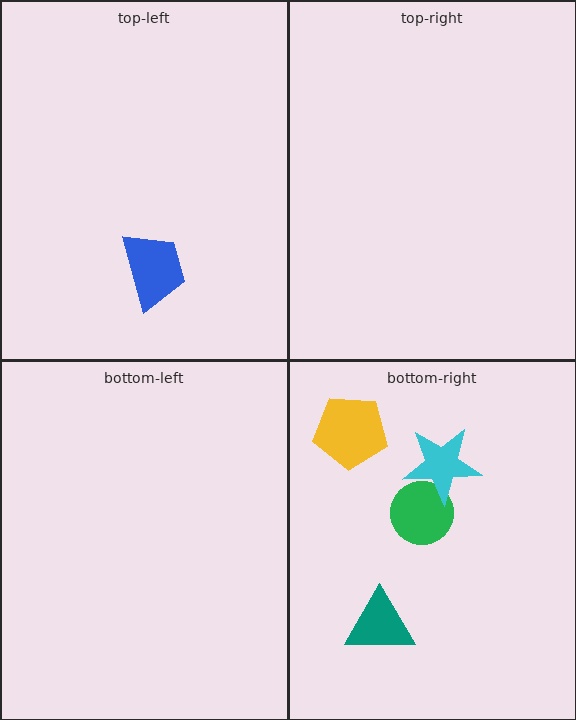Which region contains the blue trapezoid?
The top-left region.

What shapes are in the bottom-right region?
The green circle, the cyan star, the yellow pentagon, the teal triangle.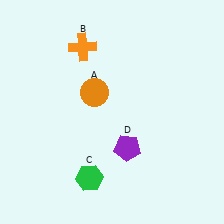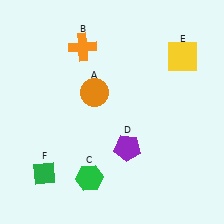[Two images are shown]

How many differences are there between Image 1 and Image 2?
There are 2 differences between the two images.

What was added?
A yellow square (E), a green diamond (F) were added in Image 2.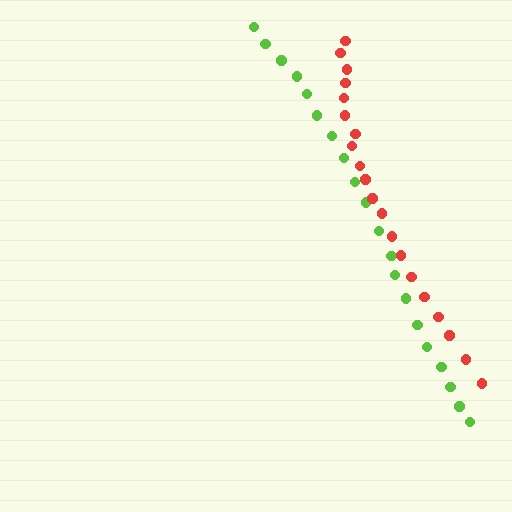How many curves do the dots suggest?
There are 2 distinct paths.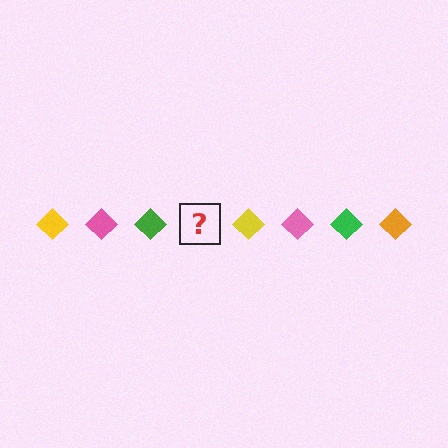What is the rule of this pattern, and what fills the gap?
The rule is that the pattern cycles through yellow, pink, green, orange diamonds. The gap should be filled with an orange diamond.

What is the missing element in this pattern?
The missing element is an orange diamond.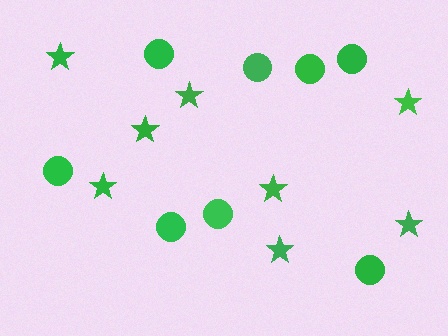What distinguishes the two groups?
There are 2 groups: one group of circles (8) and one group of stars (8).